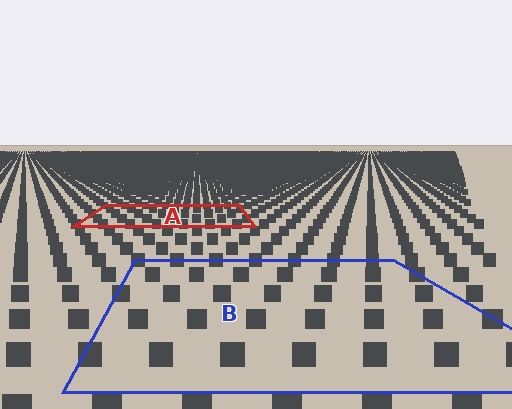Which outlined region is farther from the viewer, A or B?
Region A is farther from the viewer — the texture elements inside it appear smaller and more densely packed.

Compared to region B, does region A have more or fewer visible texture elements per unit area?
Region A has more texture elements per unit area — they are packed more densely because it is farther away.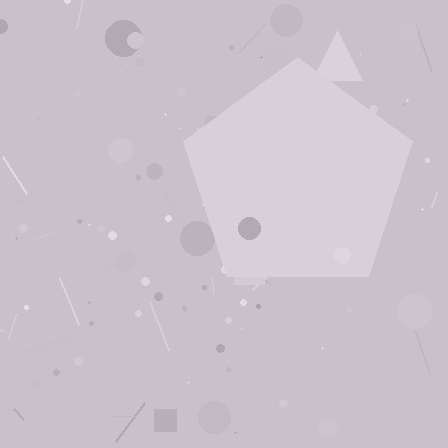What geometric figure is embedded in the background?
A pentagon is embedded in the background.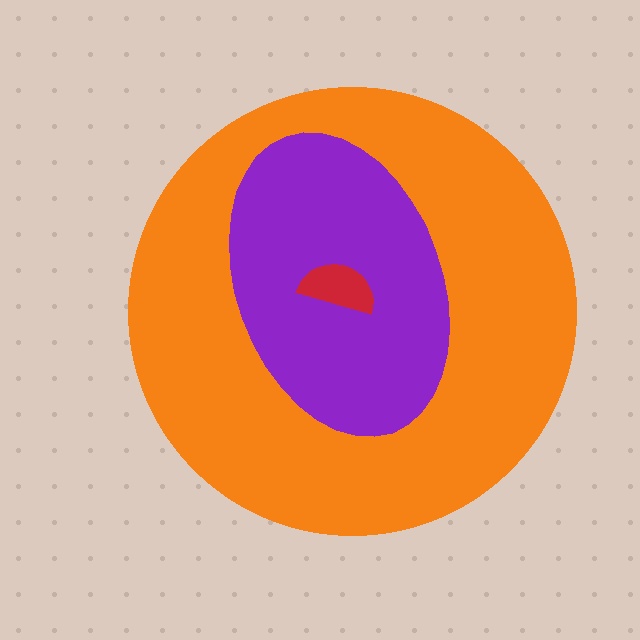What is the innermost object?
The red semicircle.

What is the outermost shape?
The orange circle.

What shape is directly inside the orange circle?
The purple ellipse.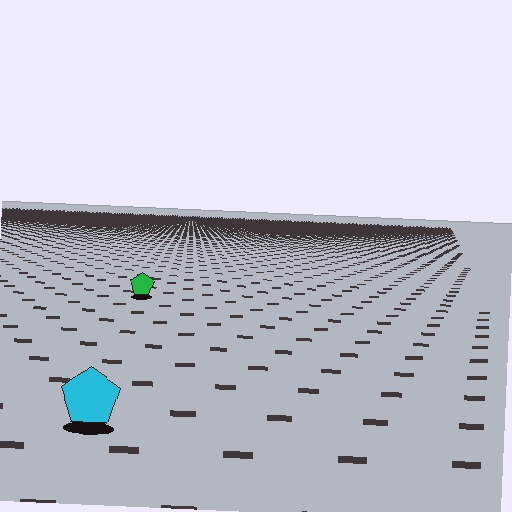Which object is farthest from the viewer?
The green pentagon is farthest from the viewer. It appears smaller and the ground texture around it is denser.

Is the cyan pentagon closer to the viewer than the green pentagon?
Yes. The cyan pentagon is closer — you can tell from the texture gradient: the ground texture is coarser near it.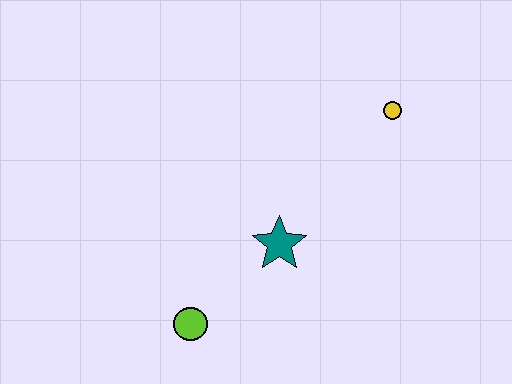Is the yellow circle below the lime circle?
No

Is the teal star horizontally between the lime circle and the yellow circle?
Yes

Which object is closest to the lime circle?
The teal star is closest to the lime circle.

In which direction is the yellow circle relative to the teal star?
The yellow circle is above the teal star.